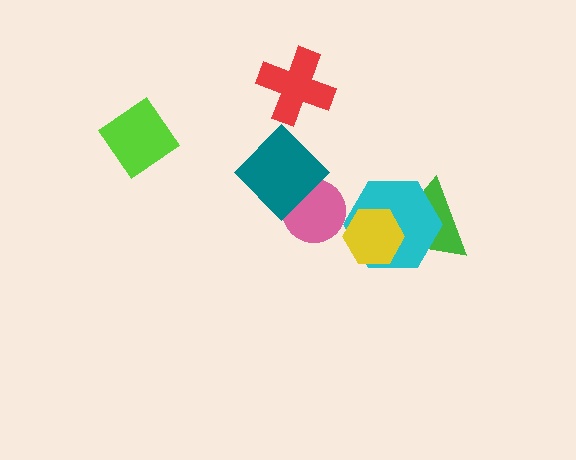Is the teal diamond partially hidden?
No, no other shape covers it.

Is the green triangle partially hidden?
Yes, it is partially covered by another shape.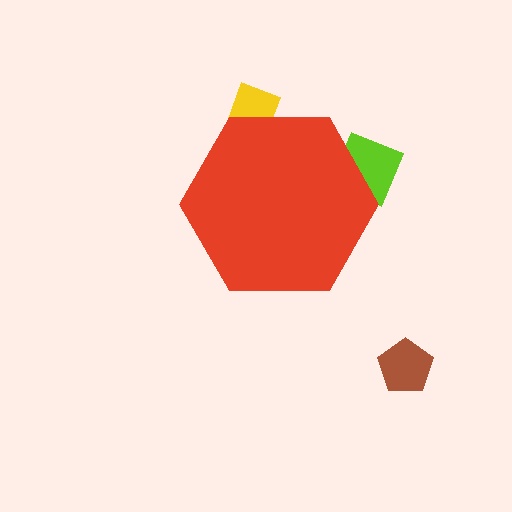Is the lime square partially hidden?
Yes, the lime square is partially hidden behind the red hexagon.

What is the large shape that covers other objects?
A red hexagon.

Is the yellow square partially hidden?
Yes, the yellow square is partially hidden behind the red hexagon.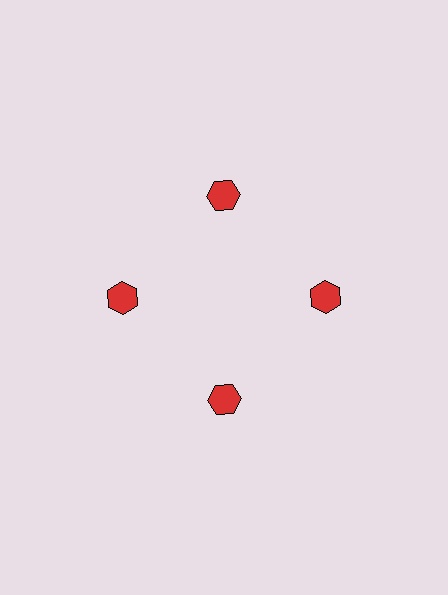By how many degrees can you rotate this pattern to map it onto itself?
The pattern maps onto itself every 90 degrees of rotation.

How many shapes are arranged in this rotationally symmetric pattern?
There are 4 shapes, arranged in 4 groups of 1.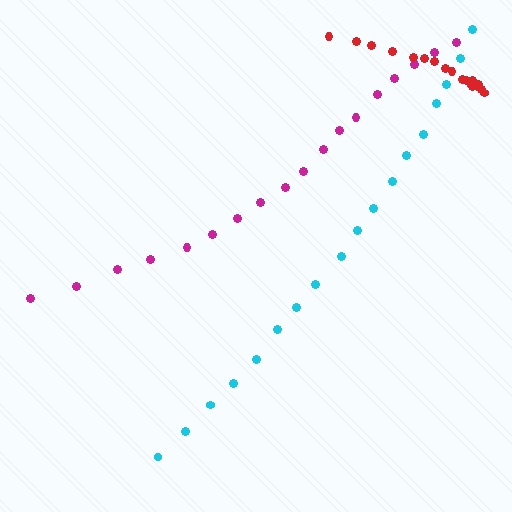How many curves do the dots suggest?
There are 3 distinct paths.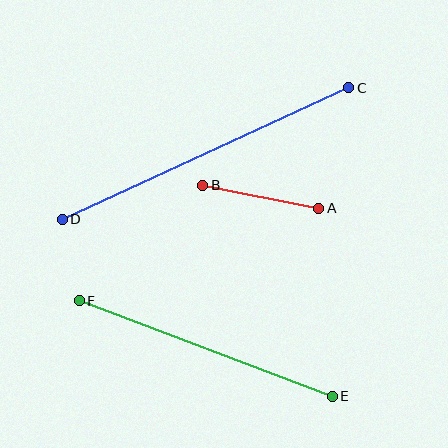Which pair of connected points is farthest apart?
Points C and D are farthest apart.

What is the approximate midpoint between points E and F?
The midpoint is at approximately (206, 348) pixels.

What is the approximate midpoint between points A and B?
The midpoint is at approximately (261, 197) pixels.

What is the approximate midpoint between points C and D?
The midpoint is at approximately (205, 154) pixels.